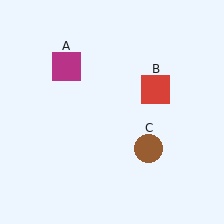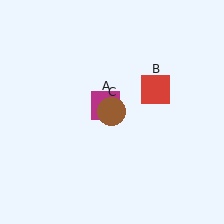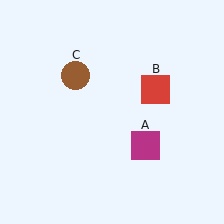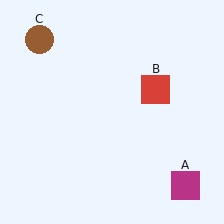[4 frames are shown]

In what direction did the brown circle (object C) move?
The brown circle (object C) moved up and to the left.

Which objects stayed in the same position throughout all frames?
Red square (object B) remained stationary.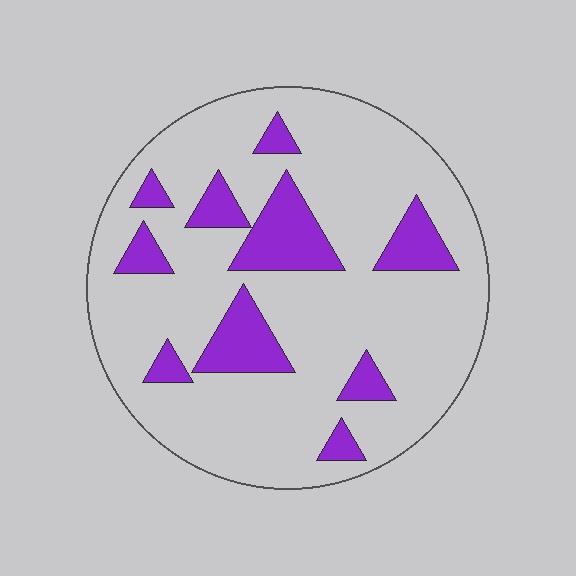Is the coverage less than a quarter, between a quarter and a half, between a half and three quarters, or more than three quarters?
Less than a quarter.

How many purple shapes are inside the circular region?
10.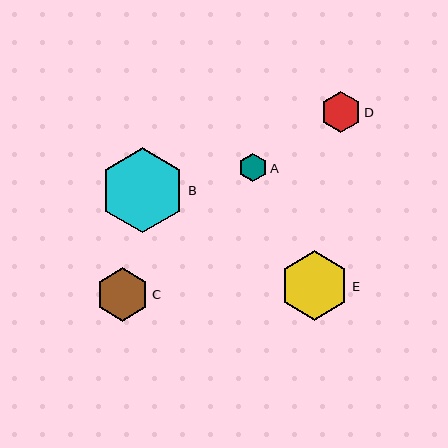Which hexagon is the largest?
Hexagon B is the largest with a size of approximately 85 pixels.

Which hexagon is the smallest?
Hexagon A is the smallest with a size of approximately 28 pixels.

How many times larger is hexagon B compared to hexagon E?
Hexagon B is approximately 1.2 times the size of hexagon E.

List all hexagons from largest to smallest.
From largest to smallest: B, E, C, D, A.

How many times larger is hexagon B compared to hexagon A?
Hexagon B is approximately 3.0 times the size of hexagon A.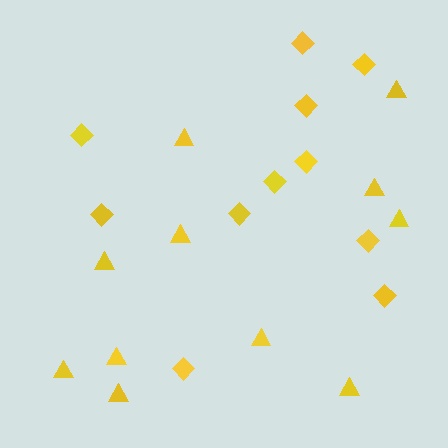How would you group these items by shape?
There are 2 groups: one group of diamonds (11) and one group of triangles (11).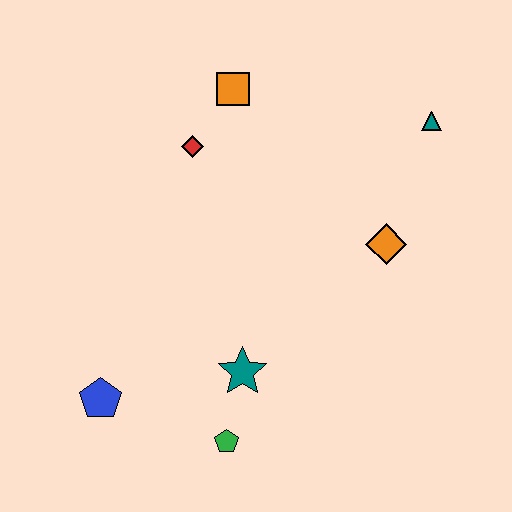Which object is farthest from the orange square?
The green pentagon is farthest from the orange square.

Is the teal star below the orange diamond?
Yes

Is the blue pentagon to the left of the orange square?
Yes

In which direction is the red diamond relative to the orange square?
The red diamond is below the orange square.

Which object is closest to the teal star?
The green pentagon is closest to the teal star.